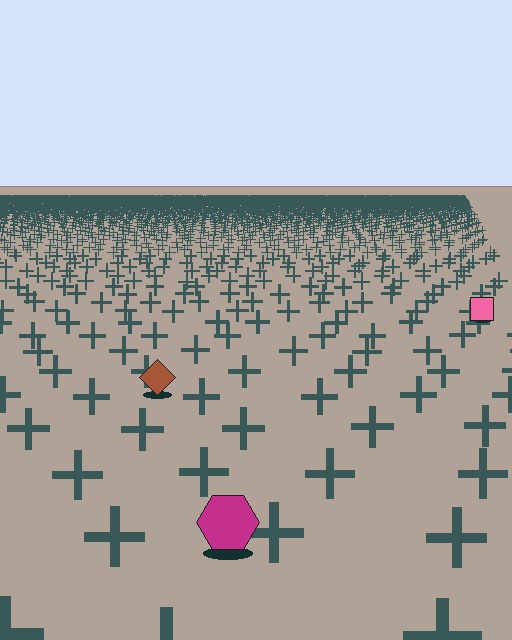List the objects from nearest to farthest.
From nearest to farthest: the magenta hexagon, the brown diamond, the pink square.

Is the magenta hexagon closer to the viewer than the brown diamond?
Yes. The magenta hexagon is closer — you can tell from the texture gradient: the ground texture is coarser near it.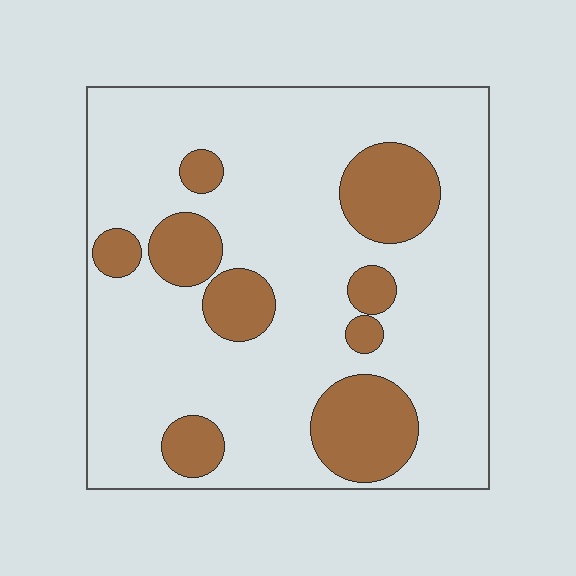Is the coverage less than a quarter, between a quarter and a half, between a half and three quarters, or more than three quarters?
Less than a quarter.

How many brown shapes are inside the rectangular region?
9.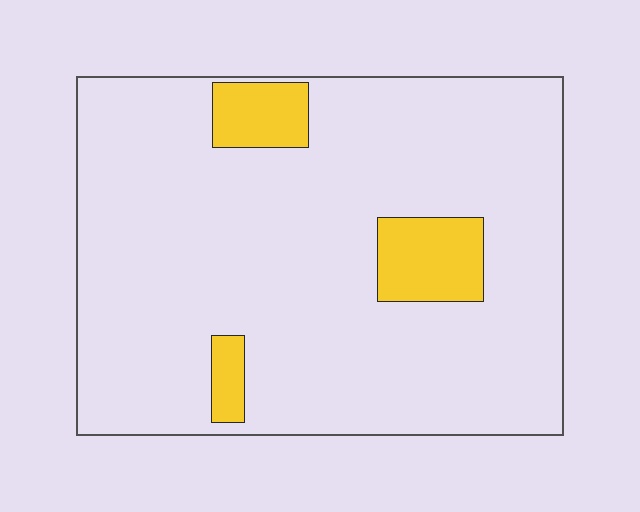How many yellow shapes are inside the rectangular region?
3.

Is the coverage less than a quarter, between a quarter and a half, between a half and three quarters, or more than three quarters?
Less than a quarter.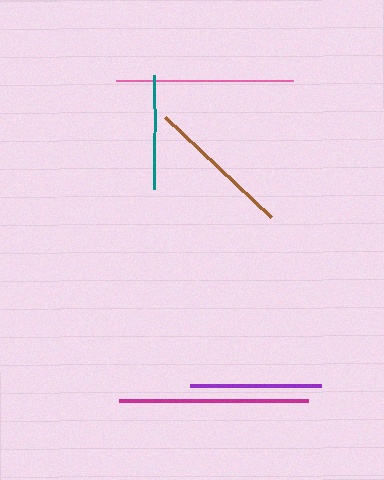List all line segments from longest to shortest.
From longest to shortest: magenta, pink, brown, purple, teal.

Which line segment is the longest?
The magenta line is the longest at approximately 189 pixels.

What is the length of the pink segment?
The pink segment is approximately 177 pixels long.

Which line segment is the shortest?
The teal line is the shortest at approximately 113 pixels.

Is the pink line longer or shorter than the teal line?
The pink line is longer than the teal line.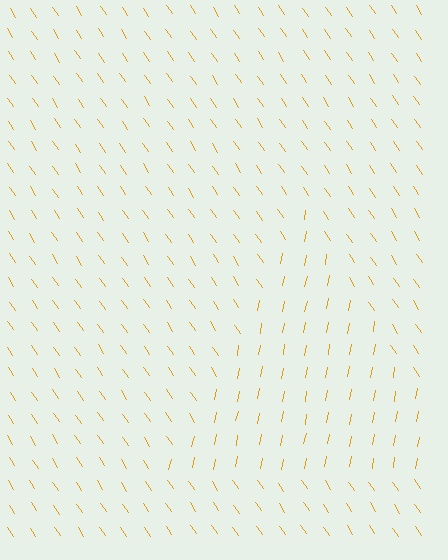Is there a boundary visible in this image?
Yes, there is a texture boundary formed by a change in line orientation.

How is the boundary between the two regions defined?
The boundary is defined purely by a change in line orientation (approximately 45 degrees difference). All lines are the same color and thickness.